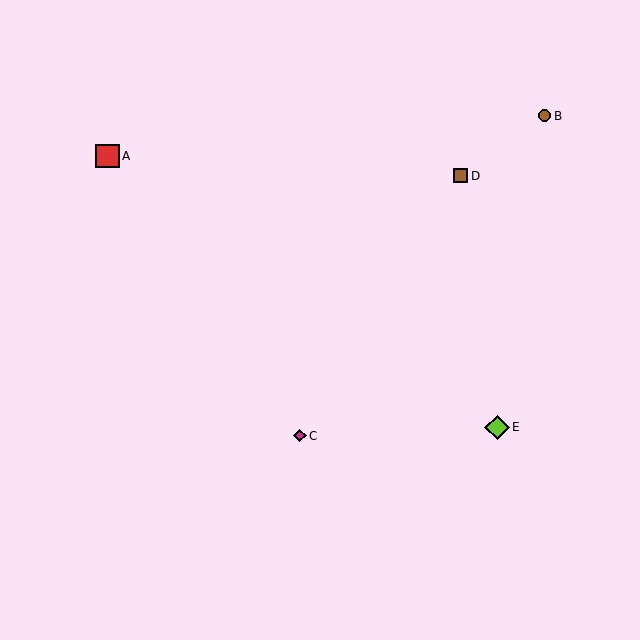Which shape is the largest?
The lime diamond (labeled E) is the largest.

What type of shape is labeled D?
Shape D is a brown square.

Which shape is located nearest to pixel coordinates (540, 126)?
The brown circle (labeled B) at (545, 116) is nearest to that location.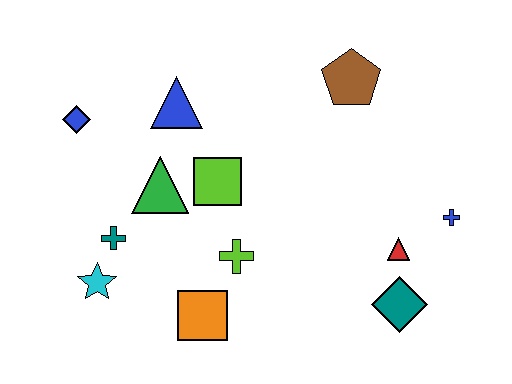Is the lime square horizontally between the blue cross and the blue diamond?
Yes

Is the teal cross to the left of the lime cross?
Yes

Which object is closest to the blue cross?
The red triangle is closest to the blue cross.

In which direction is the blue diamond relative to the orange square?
The blue diamond is above the orange square.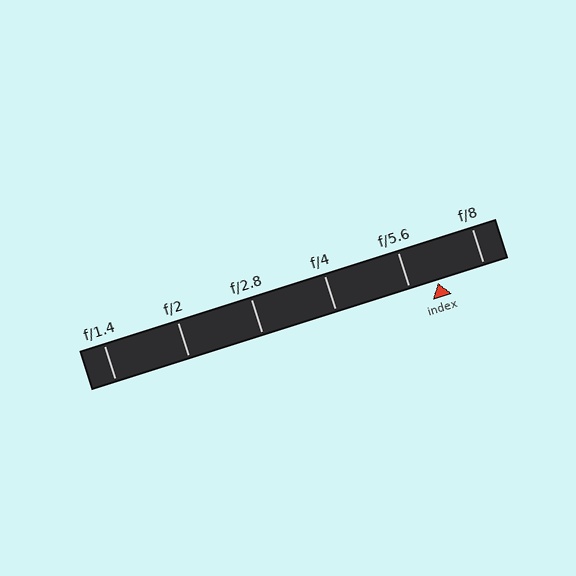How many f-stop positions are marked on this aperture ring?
There are 6 f-stop positions marked.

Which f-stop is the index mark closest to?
The index mark is closest to f/5.6.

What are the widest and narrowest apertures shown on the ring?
The widest aperture shown is f/1.4 and the narrowest is f/8.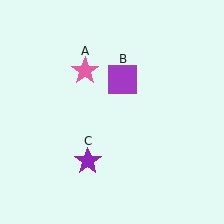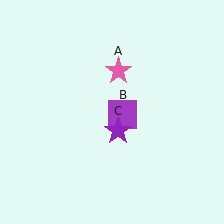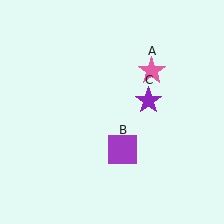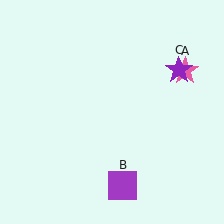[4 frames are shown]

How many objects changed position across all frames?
3 objects changed position: pink star (object A), purple square (object B), purple star (object C).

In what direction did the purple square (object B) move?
The purple square (object B) moved down.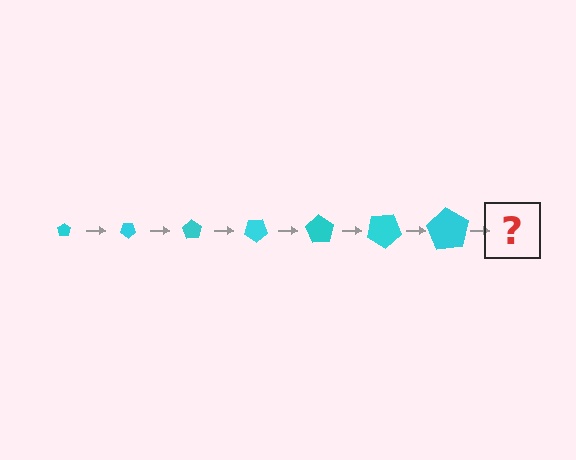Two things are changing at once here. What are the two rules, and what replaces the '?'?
The two rules are that the pentagon grows larger each step and it rotates 35 degrees each step. The '?' should be a pentagon, larger than the previous one and rotated 245 degrees from the start.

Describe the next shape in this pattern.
It should be a pentagon, larger than the previous one and rotated 245 degrees from the start.